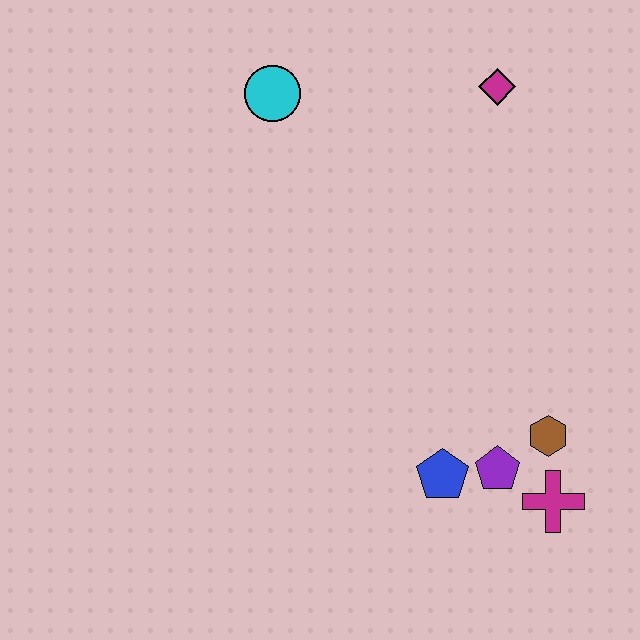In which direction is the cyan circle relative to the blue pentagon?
The cyan circle is above the blue pentagon.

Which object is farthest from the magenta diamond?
The magenta cross is farthest from the magenta diamond.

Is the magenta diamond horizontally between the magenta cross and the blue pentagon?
Yes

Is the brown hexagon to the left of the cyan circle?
No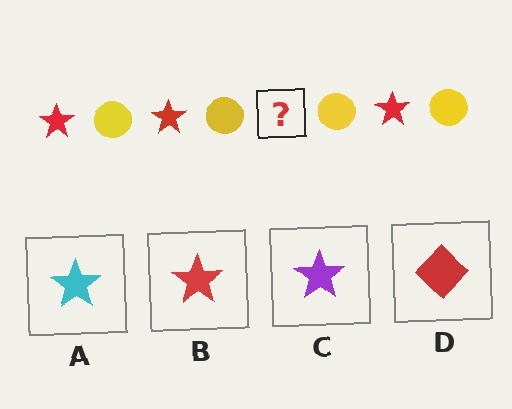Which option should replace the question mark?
Option B.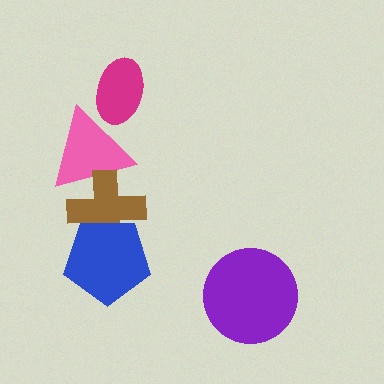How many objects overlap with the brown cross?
2 objects overlap with the brown cross.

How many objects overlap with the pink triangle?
2 objects overlap with the pink triangle.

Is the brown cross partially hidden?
Yes, it is partially covered by another shape.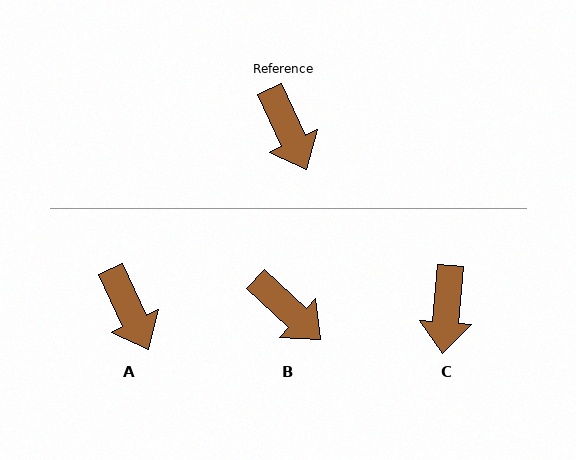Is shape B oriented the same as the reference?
No, it is off by about 22 degrees.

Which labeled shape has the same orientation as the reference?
A.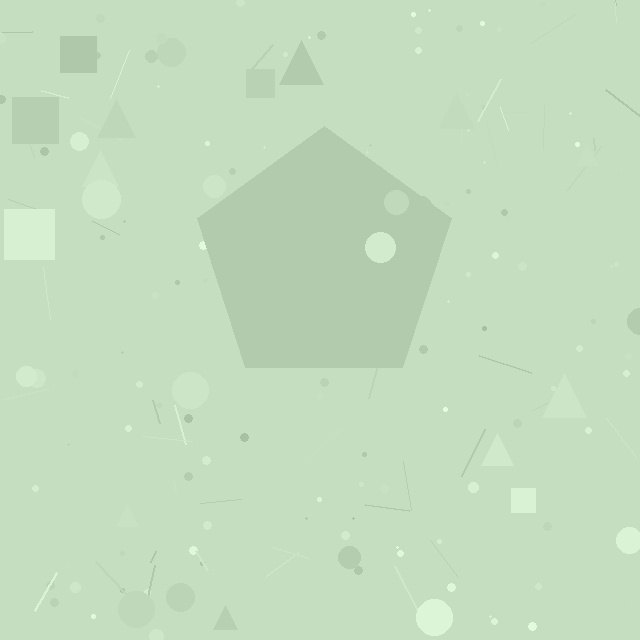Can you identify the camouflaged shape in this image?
The camouflaged shape is a pentagon.